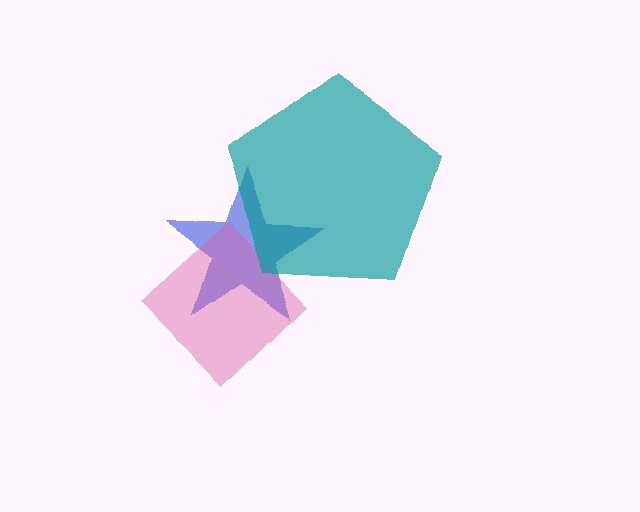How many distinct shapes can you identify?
There are 3 distinct shapes: a blue star, a pink diamond, a teal pentagon.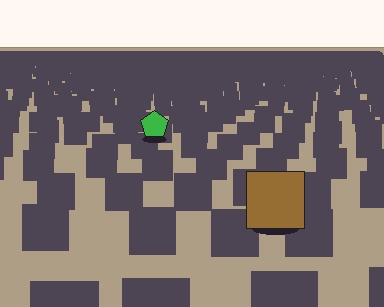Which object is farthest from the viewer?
The green pentagon is farthest from the viewer. It appears smaller and the ground texture around it is denser.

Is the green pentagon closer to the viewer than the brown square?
No. The brown square is closer — you can tell from the texture gradient: the ground texture is coarser near it.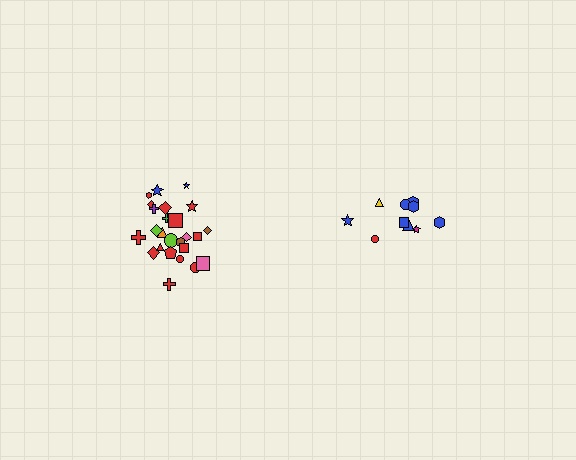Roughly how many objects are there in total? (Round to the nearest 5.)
Roughly 35 objects in total.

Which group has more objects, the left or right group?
The left group.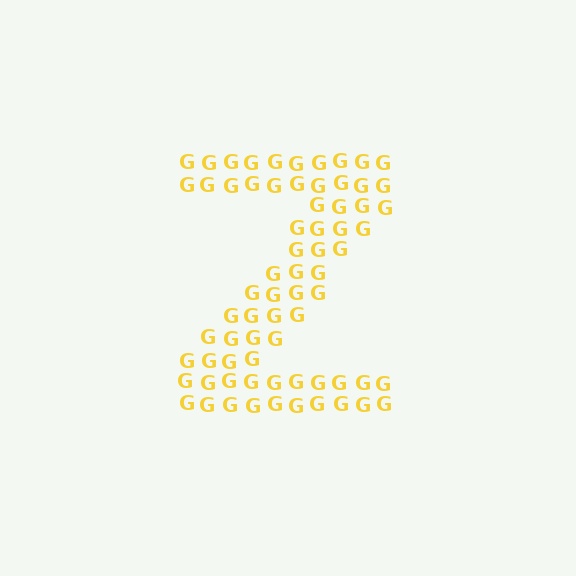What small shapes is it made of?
It is made of small letter G's.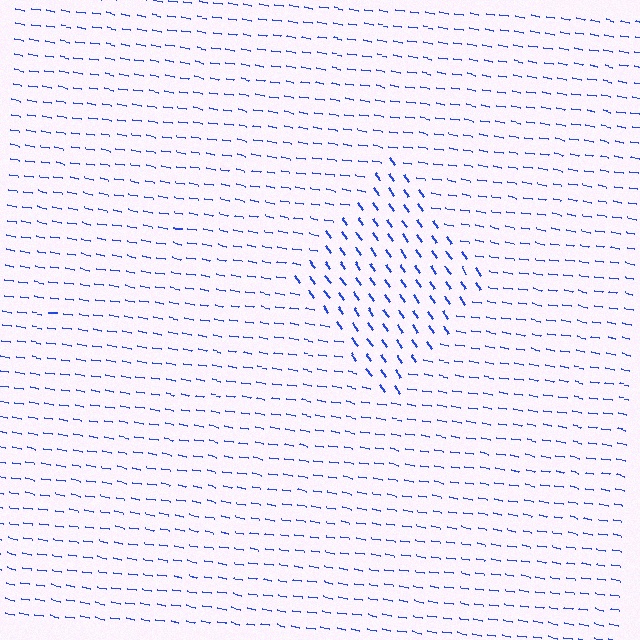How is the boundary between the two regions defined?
The boundary is defined purely by a change in line orientation (approximately 45 degrees difference). All lines are the same color and thickness.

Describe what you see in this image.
The image is filled with small blue line segments. A diamond region in the image has lines oriented differently from the surrounding lines, creating a visible texture boundary.